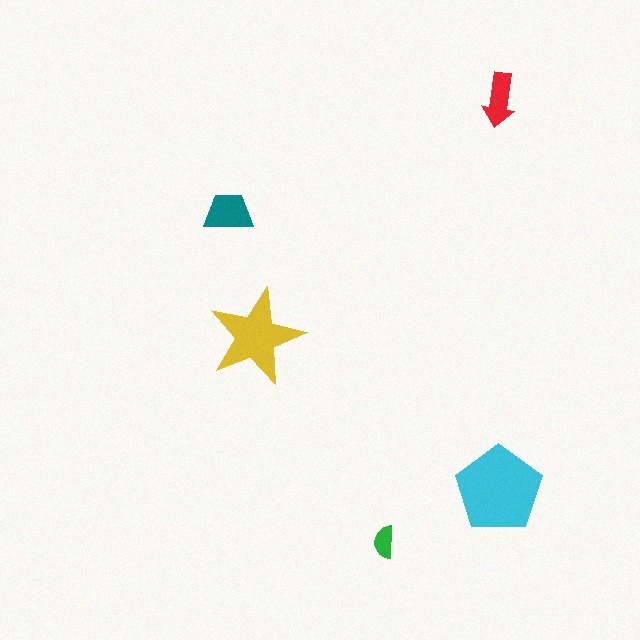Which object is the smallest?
The green semicircle.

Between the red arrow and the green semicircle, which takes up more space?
The red arrow.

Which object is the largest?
The cyan pentagon.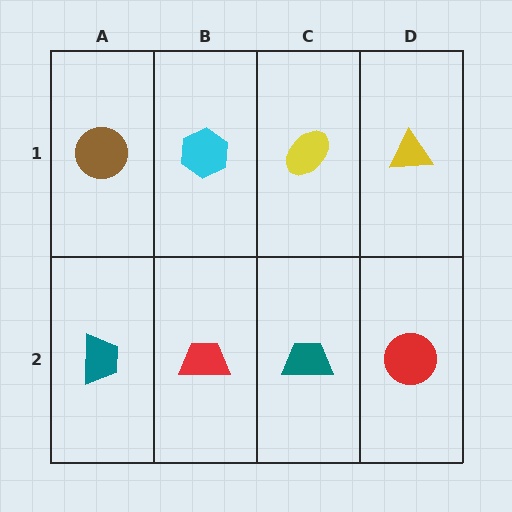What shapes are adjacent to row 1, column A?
A teal trapezoid (row 2, column A), a cyan hexagon (row 1, column B).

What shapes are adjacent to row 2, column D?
A yellow triangle (row 1, column D), a teal trapezoid (row 2, column C).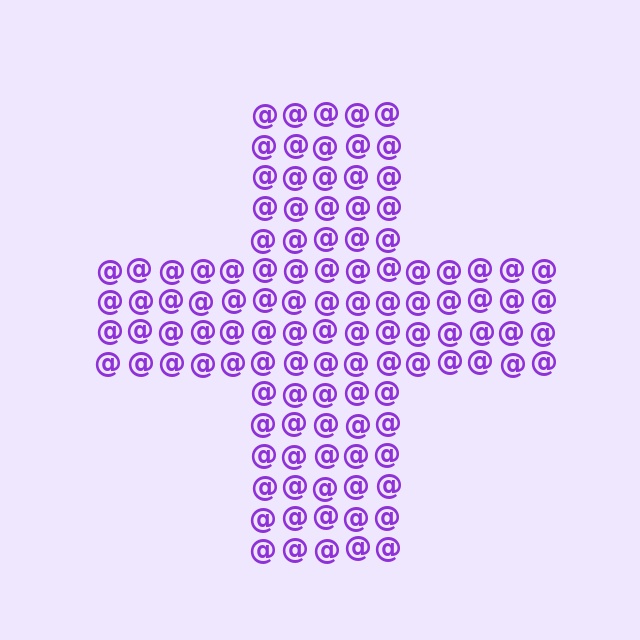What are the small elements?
The small elements are at signs.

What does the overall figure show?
The overall figure shows a cross.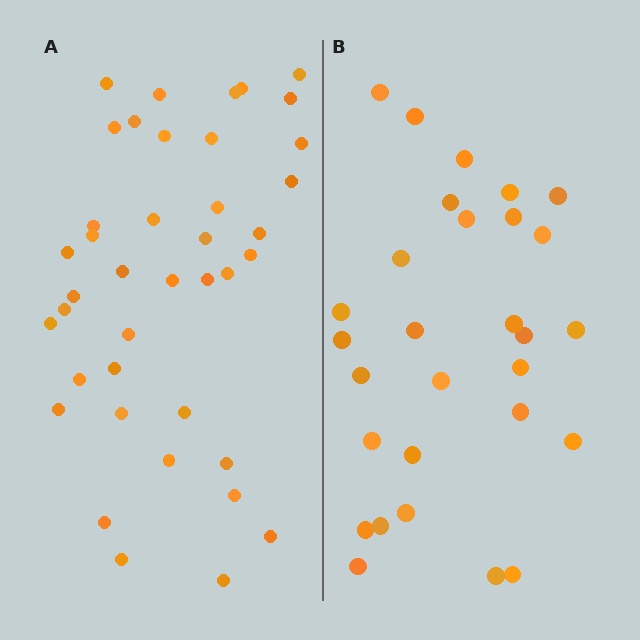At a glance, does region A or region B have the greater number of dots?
Region A (the left region) has more dots.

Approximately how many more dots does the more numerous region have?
Region A has roughly 12 or so more dots than region B.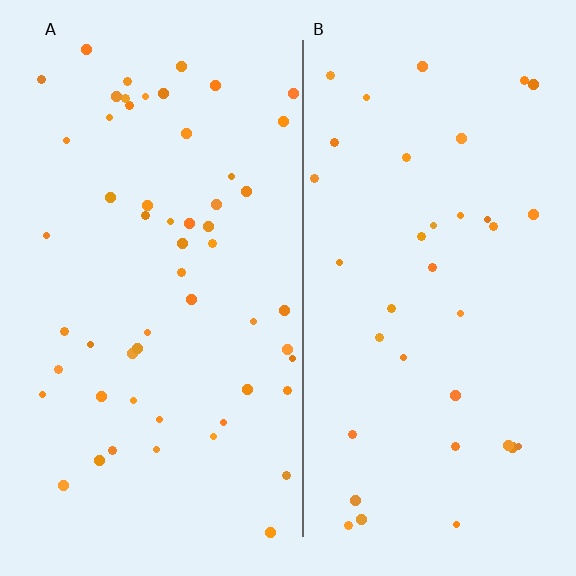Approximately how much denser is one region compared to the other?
Approximately 1.5× — region A over region B.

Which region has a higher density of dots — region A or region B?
A (the left).